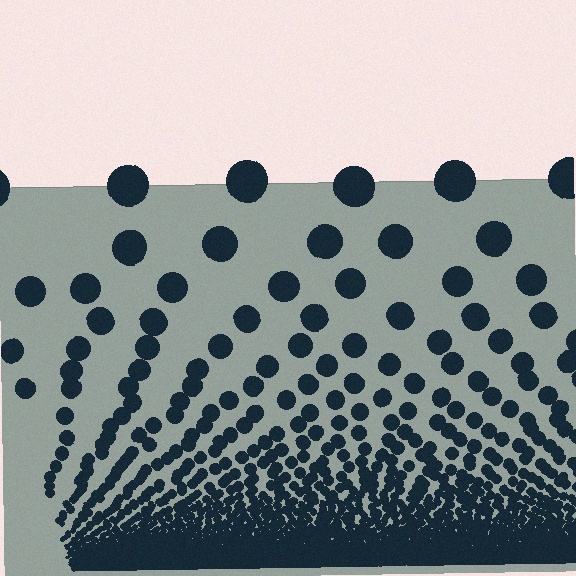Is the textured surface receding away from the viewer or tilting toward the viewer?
The surface appears to tilt toward the viewer. Texture elements get larger and sparser toward the top.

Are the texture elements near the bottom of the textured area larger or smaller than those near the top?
Smaller. The gradient is inverted — elements near the bottom are smaller and denser.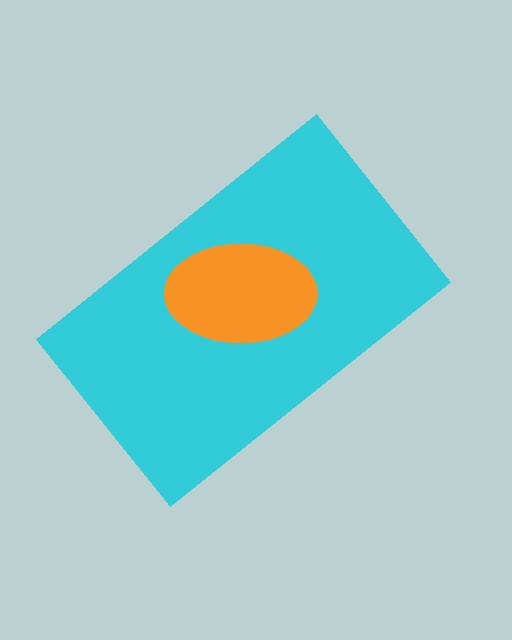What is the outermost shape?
The cyan rectangle.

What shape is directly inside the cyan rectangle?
The orange ellipse.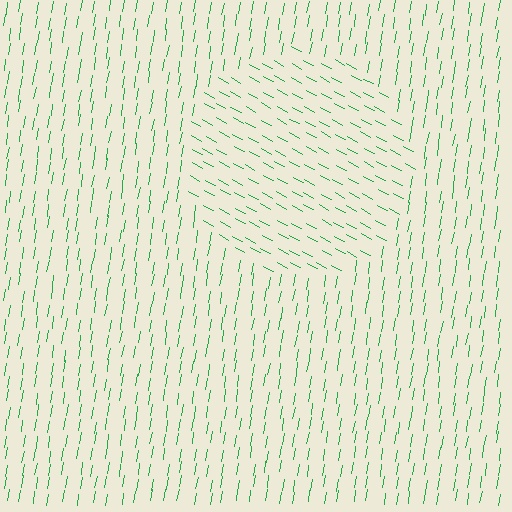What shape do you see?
I see a circle.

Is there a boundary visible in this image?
Yes, there is a texture boundary formed by a change in line orientation.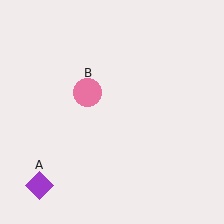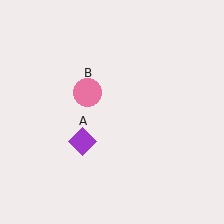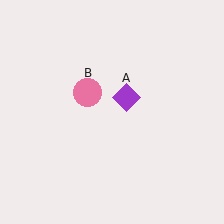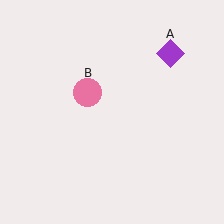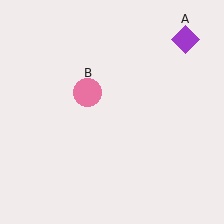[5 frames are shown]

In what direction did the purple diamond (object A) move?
The purple diamond (object A) moved up and to the right.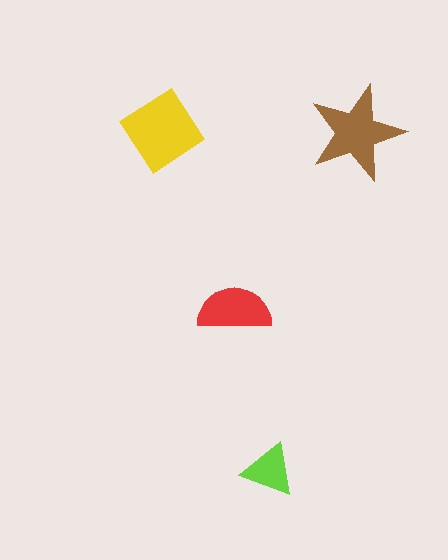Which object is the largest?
The yellow diamond.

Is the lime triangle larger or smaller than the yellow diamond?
Smaller.